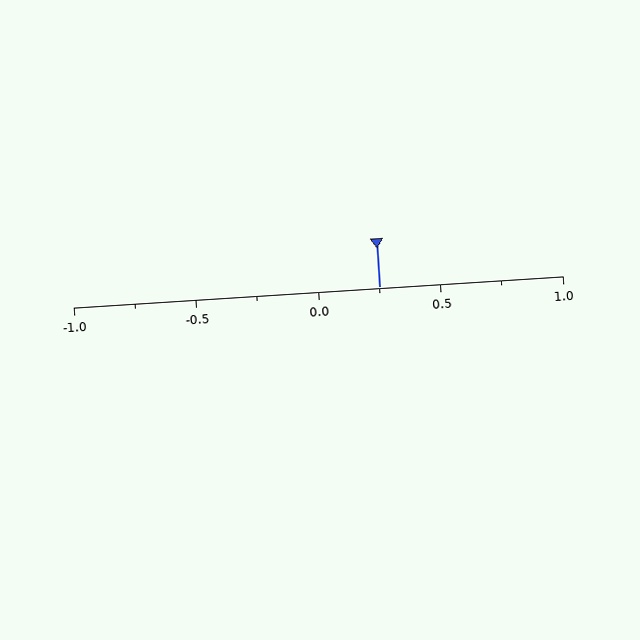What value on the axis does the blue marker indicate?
The marker indicates approximately 0.25.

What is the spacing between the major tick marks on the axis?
The major ticks are spaced 0.5 apart.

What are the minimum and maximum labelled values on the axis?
The axis runs from -1.0 to 1.0.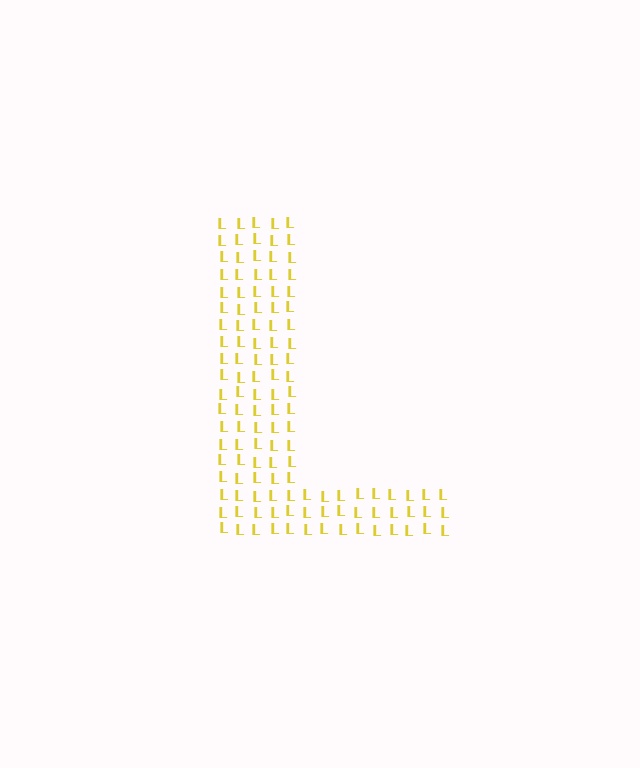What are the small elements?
The small elements are letter L's.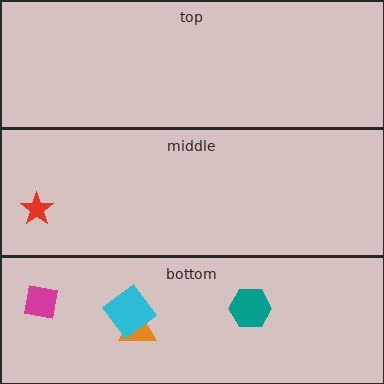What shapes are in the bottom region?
The orange triangle, the cyan diamond, the magenta square, the teal hexagon.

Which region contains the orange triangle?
The bottom region.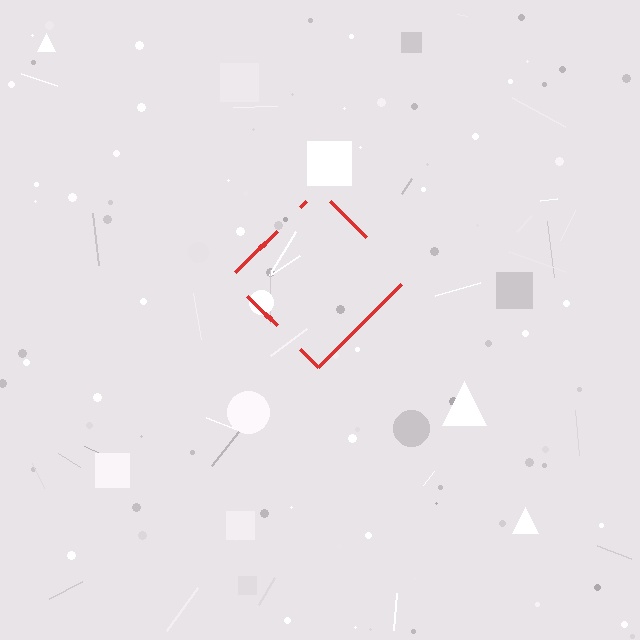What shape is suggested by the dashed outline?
The dashed outline suggests a diamond.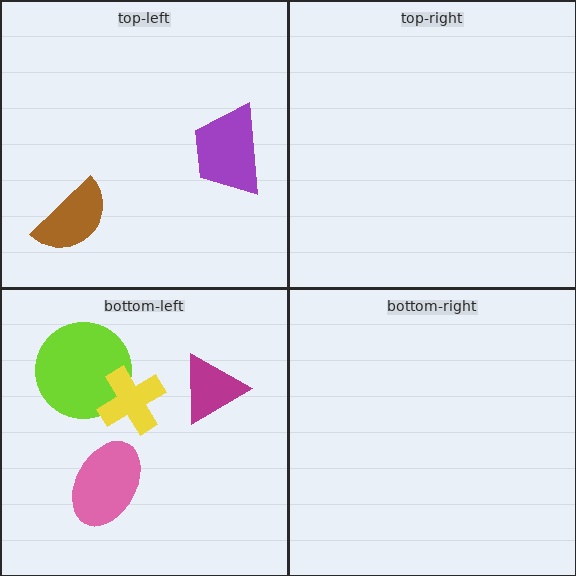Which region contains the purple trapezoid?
The top-left region.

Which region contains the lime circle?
The bottom-left region.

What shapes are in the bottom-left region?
The lime circle, the pink ellipse, the magenta triangle, the yellow cross.